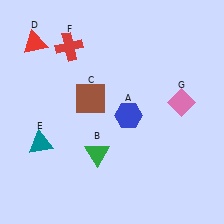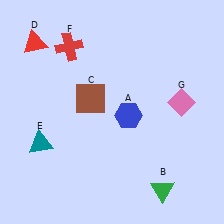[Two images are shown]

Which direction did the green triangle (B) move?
The green triangle (B) moved right.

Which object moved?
The green triangle (B) moved right.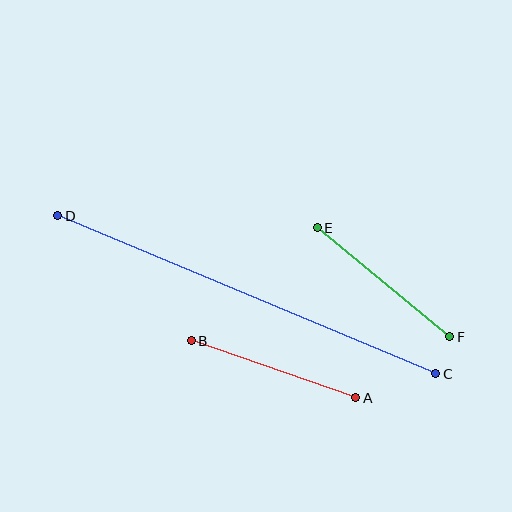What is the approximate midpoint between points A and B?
The midpoint is at approximately (273, 369) pixels.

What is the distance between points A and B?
The distance is approximately 174 pixels.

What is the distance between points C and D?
The distance is approximately 410 pixels.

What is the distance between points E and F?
The distance is approximately 172 pixels.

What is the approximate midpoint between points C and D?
The midpoint is at approximately (247, 295) pixels.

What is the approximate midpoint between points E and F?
The midpoint is at approximately (384, 282) pixels.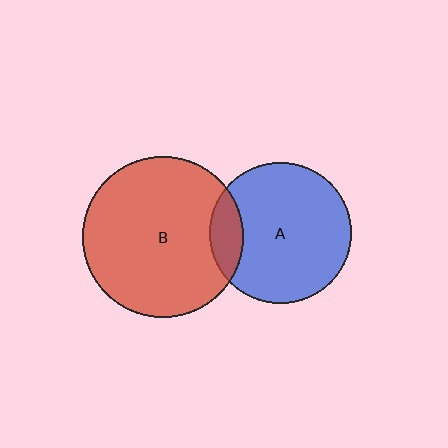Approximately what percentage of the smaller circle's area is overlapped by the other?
Approximately 15%.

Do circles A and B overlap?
Yes.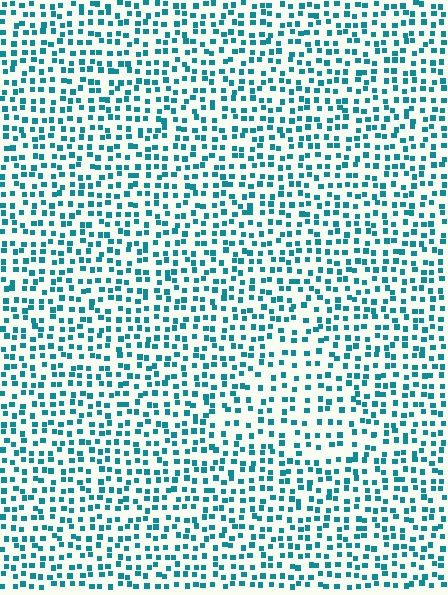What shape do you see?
I see a triangle.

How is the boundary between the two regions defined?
The boundary is defined by a change in element density (approximately 1.5x ratio). All elements are the same color, size, and shape.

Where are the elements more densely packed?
The elements are more densely packed outside the triangle boundary.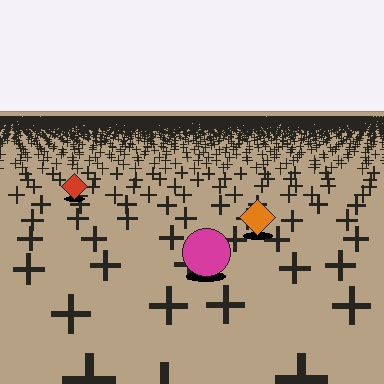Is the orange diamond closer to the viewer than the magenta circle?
No. The magenta circle is closer — you can tell from the texture gradient: the ground texture is coarser near it.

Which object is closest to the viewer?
The magenta circle is closest. The texture marks near it are larger and more spread out.